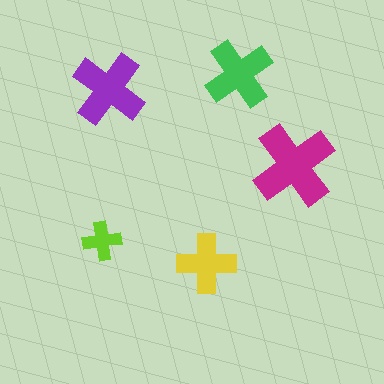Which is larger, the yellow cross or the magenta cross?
The magenta one.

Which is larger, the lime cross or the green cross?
The green one.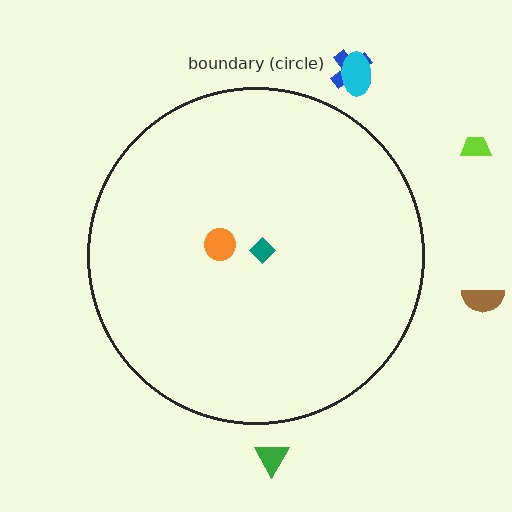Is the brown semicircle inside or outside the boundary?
Outside.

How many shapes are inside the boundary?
2 inside, 5 outside.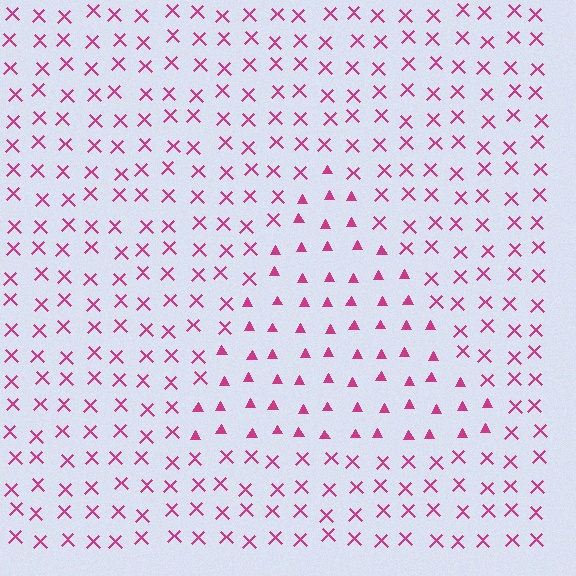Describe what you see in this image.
The image is filled with small magenta elements arranged in a uniform grid. A triangle-shaped region contains triangles, while the surrounding area contains X marks. The boundary is defined purely by the change in element shape.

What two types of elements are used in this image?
The image uses triangles inside the triangle region and X marks outside it.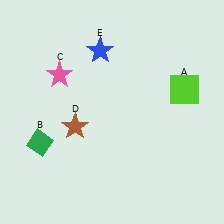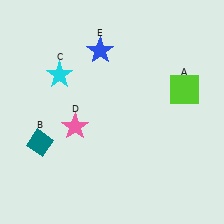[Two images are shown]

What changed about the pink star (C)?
In Image 1, C is pink. In Image 2, it changed to cyan.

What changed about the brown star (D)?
In Image 1, D is brown. In Image 2, it changed to pink.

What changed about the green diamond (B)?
In Image 1, B is green. In Image 2, it changed to teal.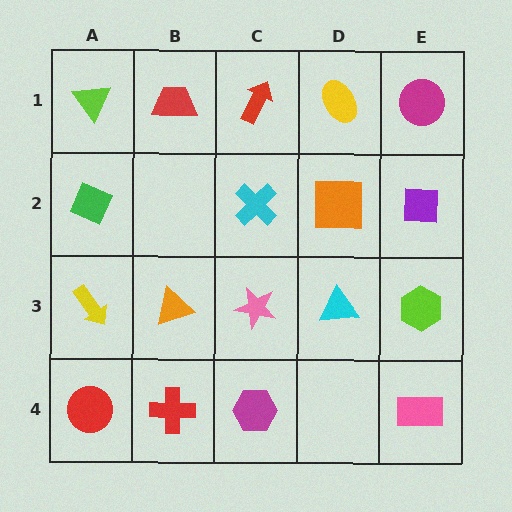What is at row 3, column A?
A yellow arrow.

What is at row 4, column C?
A magenta hexagon.